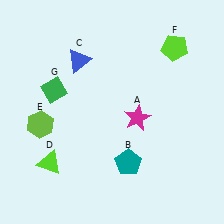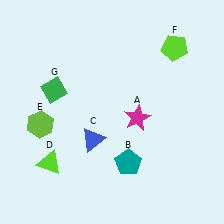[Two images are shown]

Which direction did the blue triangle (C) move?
The blue triangle (C) moved down.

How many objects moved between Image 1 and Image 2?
1 object moved between the two images.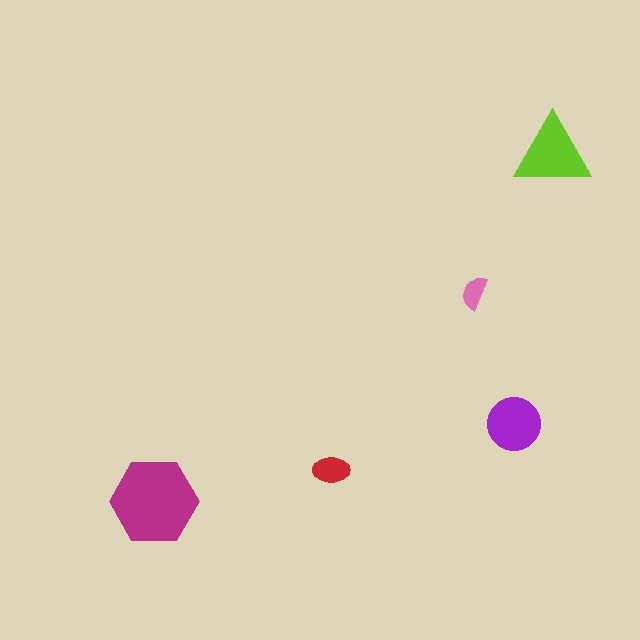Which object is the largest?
The magenta hexagon.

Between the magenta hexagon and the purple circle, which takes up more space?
The magenta hexagon.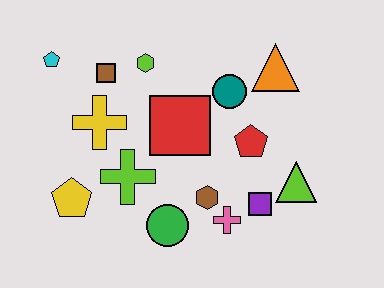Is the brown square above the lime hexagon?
No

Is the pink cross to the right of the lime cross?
Yes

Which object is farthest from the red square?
The cyan pentagon is farthest from the red square.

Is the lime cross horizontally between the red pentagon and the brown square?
Yes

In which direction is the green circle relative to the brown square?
The green circle is below the brown square.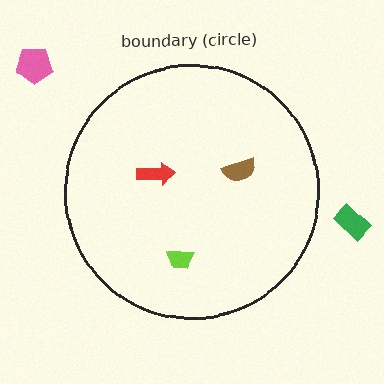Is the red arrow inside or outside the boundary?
Inside.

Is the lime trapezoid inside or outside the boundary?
Inside.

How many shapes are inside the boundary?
3 inside, 2 outside.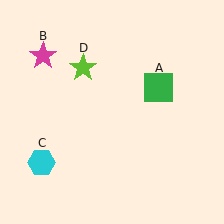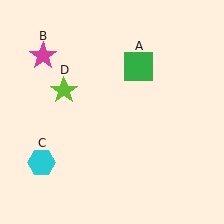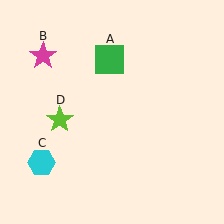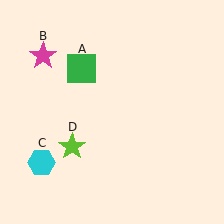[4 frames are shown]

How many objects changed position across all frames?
2 objects changed position: green square (object A), lime star (object D).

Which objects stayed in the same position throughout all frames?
Magenta star (object B) and cyan hexagon (object C) remained stationary.